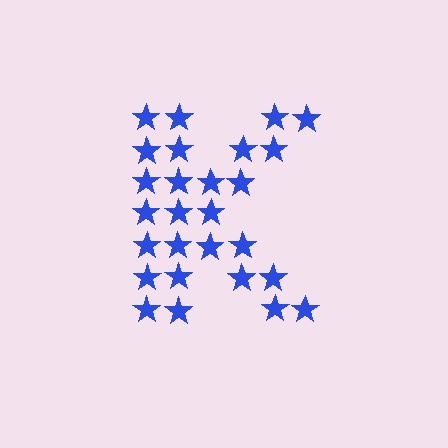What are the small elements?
The small elements are stars.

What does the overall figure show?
The overall figure shows the letter K.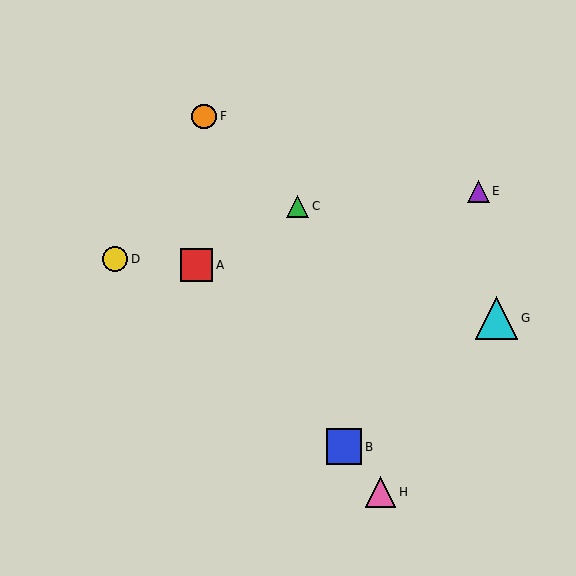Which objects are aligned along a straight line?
Objects A, B, H are aligned along a straight line.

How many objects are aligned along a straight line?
3 objects (A, B, H) are aligned along a straight line.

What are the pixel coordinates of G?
Object G is at (496, 318).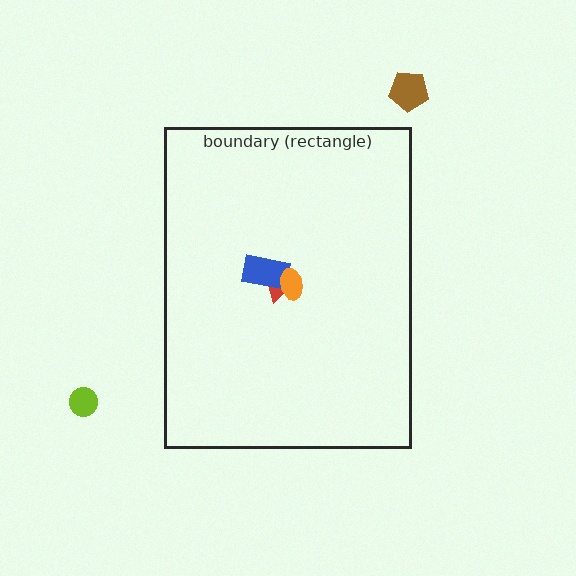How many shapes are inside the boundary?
3 inside, 2 outside.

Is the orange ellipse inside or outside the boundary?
Inside.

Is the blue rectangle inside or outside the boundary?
Inside.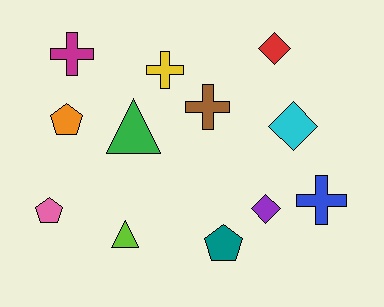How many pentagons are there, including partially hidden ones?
There are 3 pentagons.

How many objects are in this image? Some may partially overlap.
There are 12 objects.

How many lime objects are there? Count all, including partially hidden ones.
There is 1 lime object.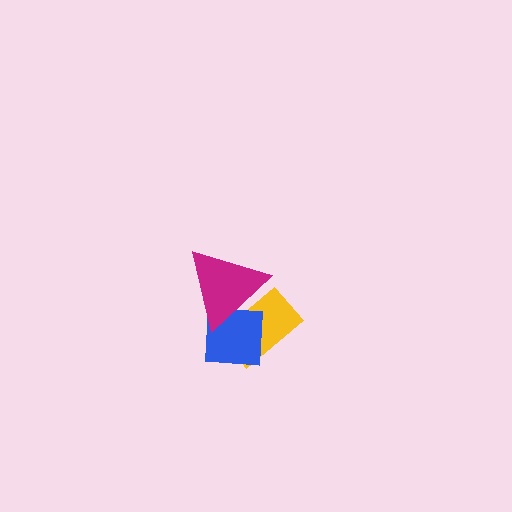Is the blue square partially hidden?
Yes, it is partially covered by another shape.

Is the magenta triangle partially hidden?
No, no other shape covers it.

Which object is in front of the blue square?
The magenta triangle is in front of the blue square.